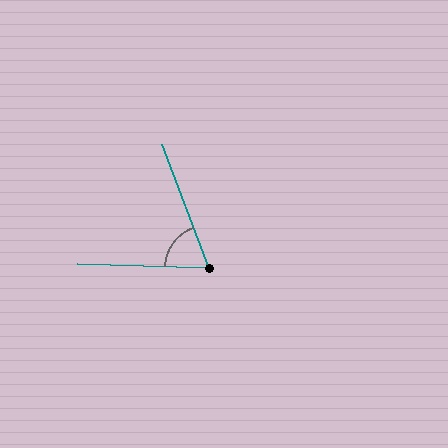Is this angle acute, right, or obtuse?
It is acute.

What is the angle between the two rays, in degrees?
Approximately 68 degrees.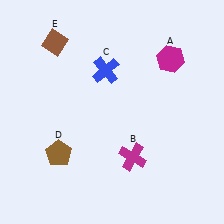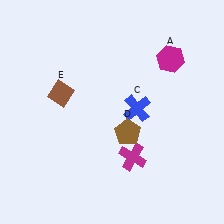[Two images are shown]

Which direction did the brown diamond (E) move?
The brown diamond (E) moved down.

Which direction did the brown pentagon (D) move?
The brown pentagon (D) moved right.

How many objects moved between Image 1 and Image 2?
3 objects moved between the two images.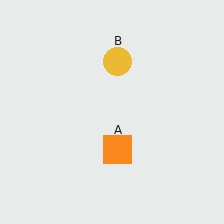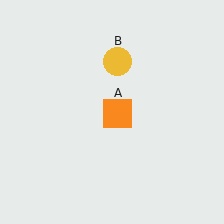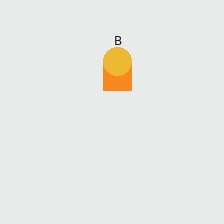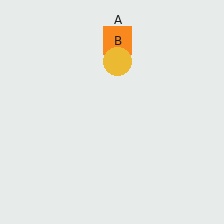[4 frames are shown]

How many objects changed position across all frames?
1 object changed position: orange square (object A).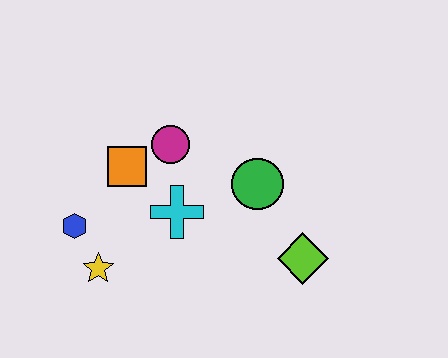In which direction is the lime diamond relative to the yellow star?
The lime diamond is to the right of the yellow star.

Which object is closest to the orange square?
The magenta circle is closest to the orange square.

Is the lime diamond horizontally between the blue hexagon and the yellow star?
No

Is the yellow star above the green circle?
No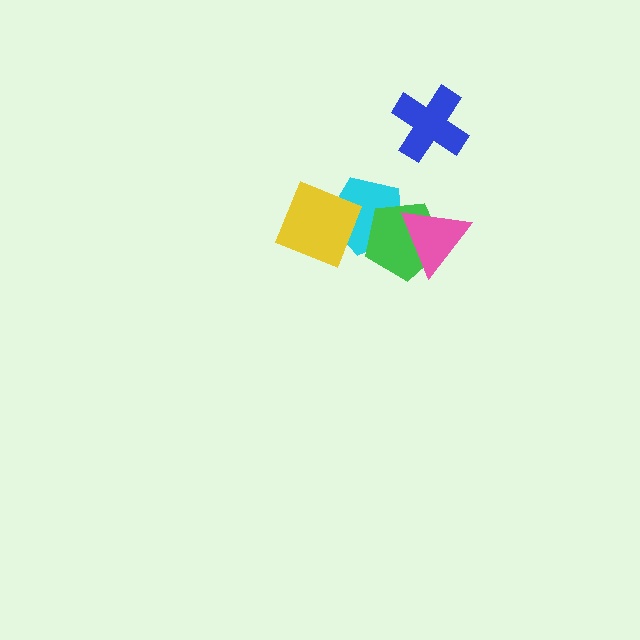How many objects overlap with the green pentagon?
2 objects overlap with the green pentagon.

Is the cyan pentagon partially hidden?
Yes, it is partially covered by another shape.